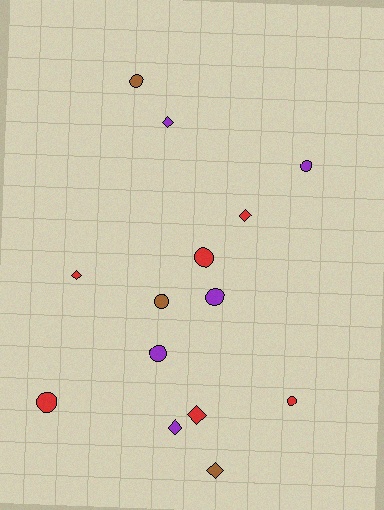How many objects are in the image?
There are 14 objects.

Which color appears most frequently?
Red, with 6 objects.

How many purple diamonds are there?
There are 2 purple diamonds.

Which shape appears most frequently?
Circle, with 8 objects.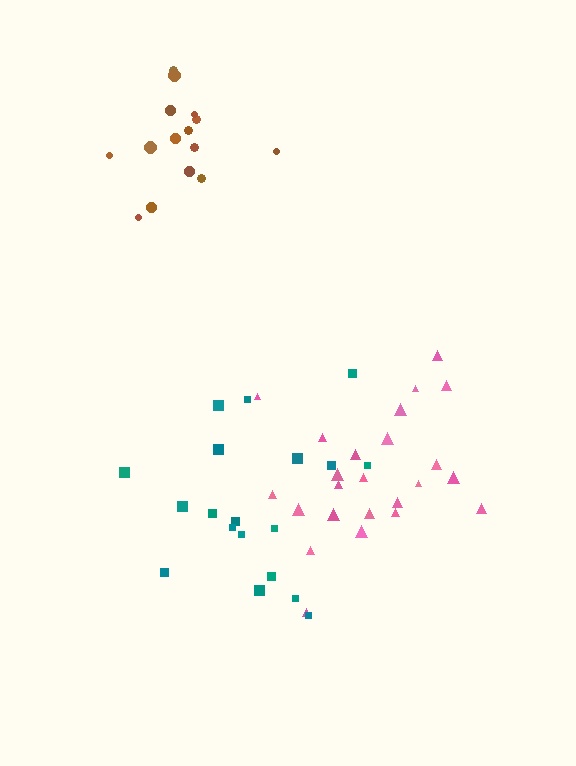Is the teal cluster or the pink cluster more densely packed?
Pink.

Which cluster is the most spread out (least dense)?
Teal.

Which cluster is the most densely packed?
Brown.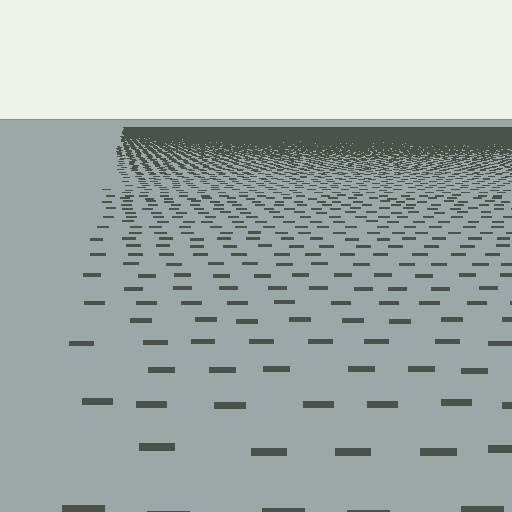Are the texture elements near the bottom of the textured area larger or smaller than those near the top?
Larger. Near the bottom, elements are closer to the viewer and appear at a bigger on-screen size.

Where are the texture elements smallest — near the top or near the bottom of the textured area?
Near the top.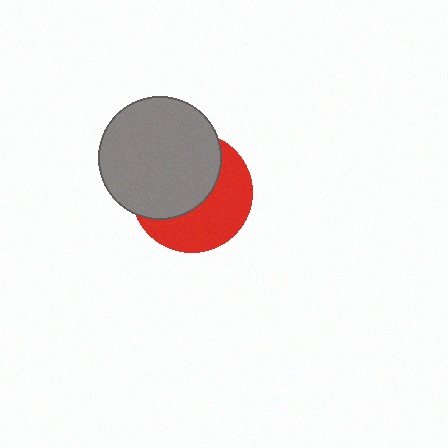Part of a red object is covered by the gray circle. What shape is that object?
It is a circle.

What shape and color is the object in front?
The object in front is a gray circle.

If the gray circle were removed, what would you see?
You would see the complete red circle.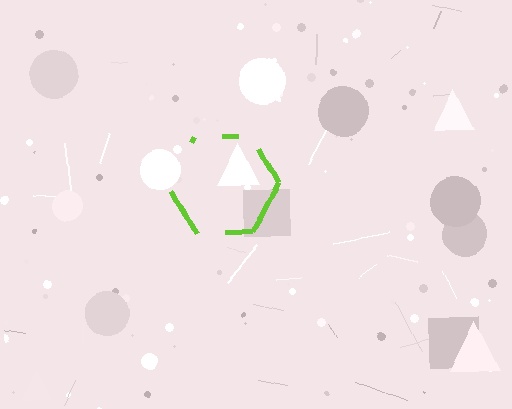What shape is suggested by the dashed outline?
The dashed outline suggests a hexagon.